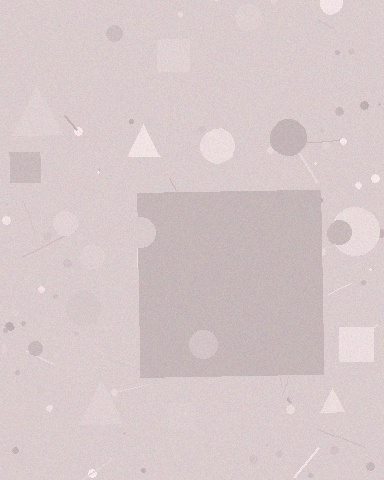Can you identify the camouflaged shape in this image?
The camouflaged shape is a square.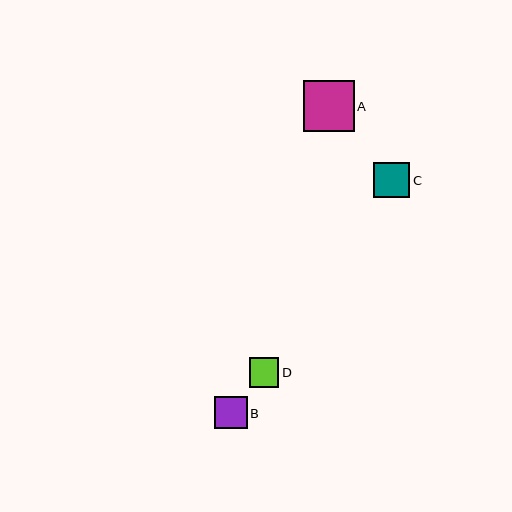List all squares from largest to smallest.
From largest to smallest: A, C, B, D.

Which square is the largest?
Square A is the largest with a size of approximately 51 pixels.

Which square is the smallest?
Square D is the smallest with a size of approximately 30 pixels.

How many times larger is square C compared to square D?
Square C is approximately 1.2 times the size of square D.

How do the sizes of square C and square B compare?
Square C and square B are approximately the same size.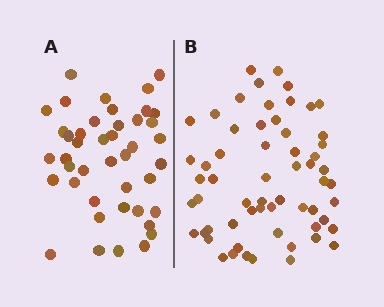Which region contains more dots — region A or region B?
Region B (the right region) has more dots.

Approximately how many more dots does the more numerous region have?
Region B has approximately 15 more dots than region A.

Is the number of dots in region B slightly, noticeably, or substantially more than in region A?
Region B has noticeably more, but not dramatically so. The ratio is roughly 1.4 to 1.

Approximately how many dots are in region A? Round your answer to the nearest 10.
About 40 dots. (The exact count is 43, which rounds to 40.)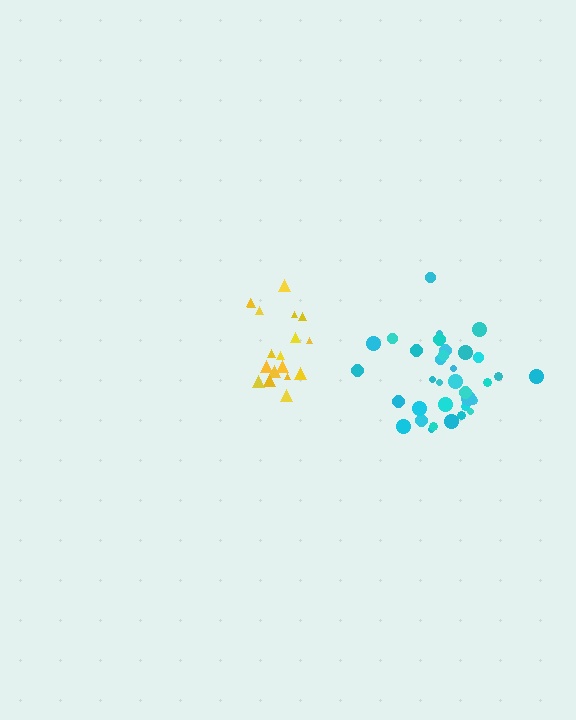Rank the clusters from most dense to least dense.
cyan, yellow.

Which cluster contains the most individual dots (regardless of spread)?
Cyan (34).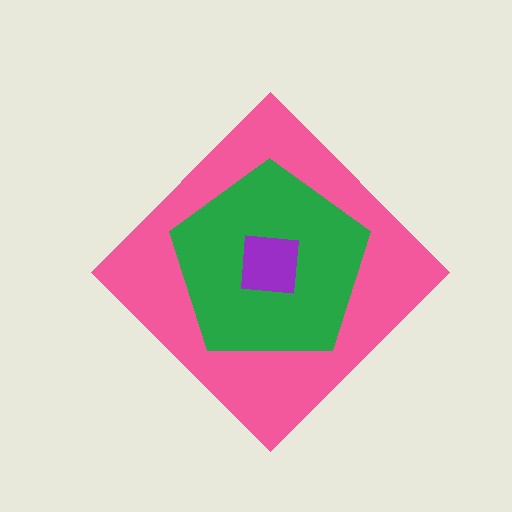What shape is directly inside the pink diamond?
The green pentagon.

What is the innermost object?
The purple square.